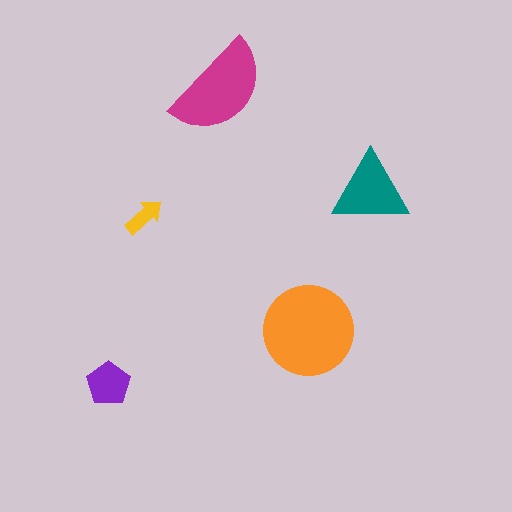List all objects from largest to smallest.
The orange circle, the magenta semicircle, the teal triangle, the purple pentagon, the yellow arrow.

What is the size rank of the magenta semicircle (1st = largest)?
2nd.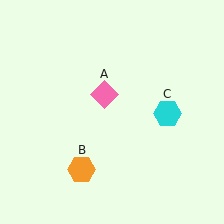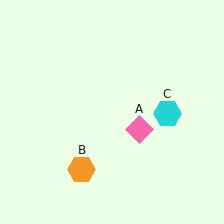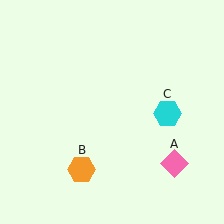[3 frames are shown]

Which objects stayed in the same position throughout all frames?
Orange hexagon (object B) and cyan hexagon (object C) remained stationary.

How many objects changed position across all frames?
1 object changed position: pink diamond (object A).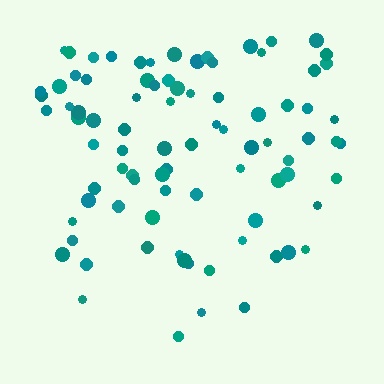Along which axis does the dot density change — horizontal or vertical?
Vertical.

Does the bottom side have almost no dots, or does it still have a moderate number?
Still a moderate number, just noticeably fewer than the top.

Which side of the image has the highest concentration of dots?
The top.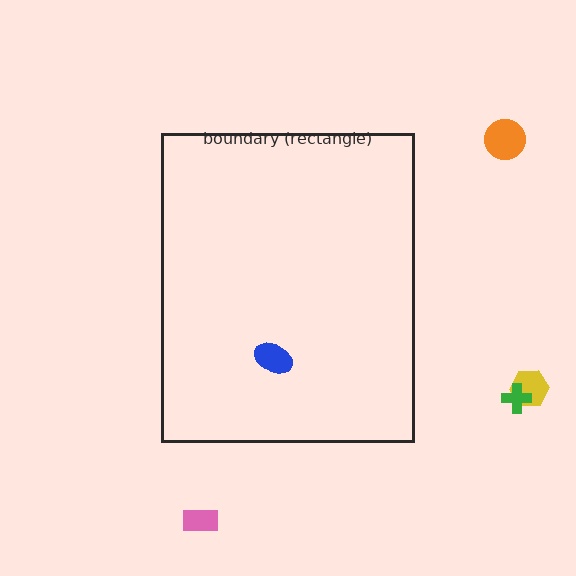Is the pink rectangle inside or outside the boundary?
Outside.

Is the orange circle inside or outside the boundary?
Outside.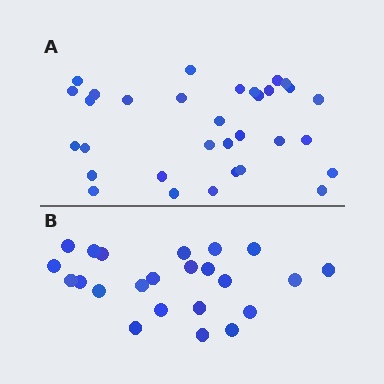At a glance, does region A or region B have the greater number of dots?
Region A (the top region) has more dots.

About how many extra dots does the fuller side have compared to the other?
Region A has roughly 8 or so more dots than region B.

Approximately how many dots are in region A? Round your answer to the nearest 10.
About 30 dots. (The exact count is 32, which rounds to 30.)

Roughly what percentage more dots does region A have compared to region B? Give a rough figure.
About 40% more.